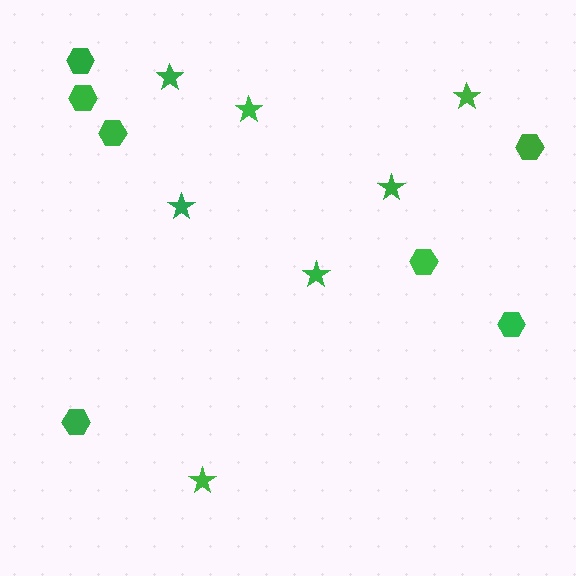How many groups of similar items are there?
There are 2 groups: one group of stars (7) and one group of hexagons (7).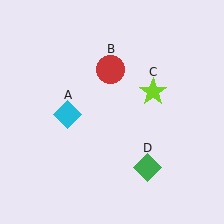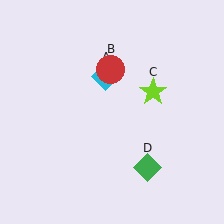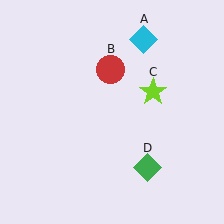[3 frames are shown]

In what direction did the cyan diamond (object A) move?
The cyan diamond (object A) moved up and to the right.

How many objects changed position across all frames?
1 object changed position: cyan diamond (object A).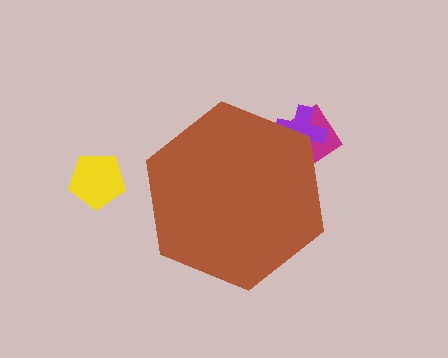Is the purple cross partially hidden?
Yes, the purple cross is partially hidden behind the brown hexagon.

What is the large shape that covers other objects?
A brown hexagon.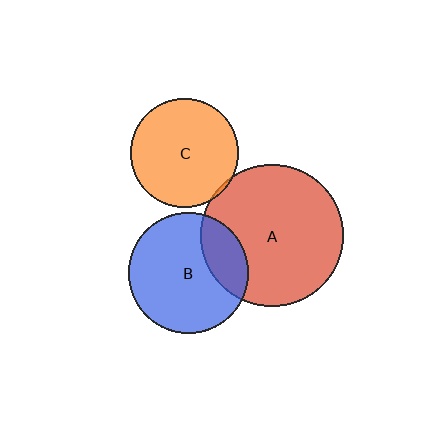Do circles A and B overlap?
Yes.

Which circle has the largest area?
Circle A (red).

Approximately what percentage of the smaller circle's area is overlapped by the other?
Approximately 25%.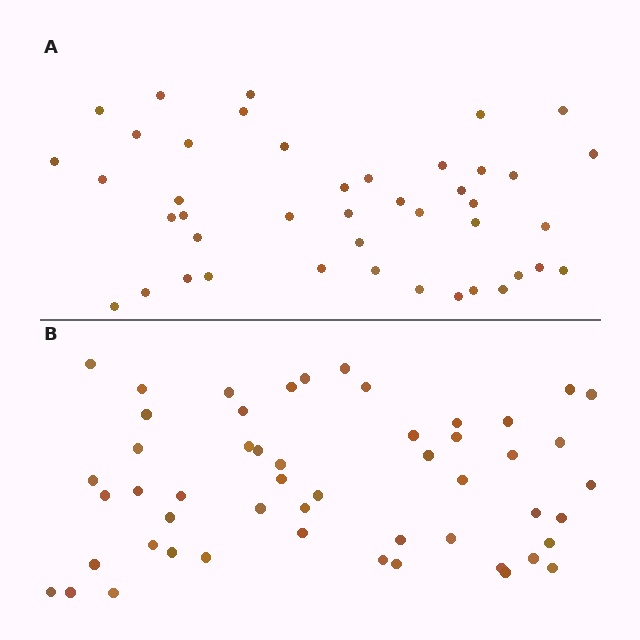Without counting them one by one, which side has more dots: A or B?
Region B (the bottom region) has more dots.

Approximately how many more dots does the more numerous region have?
Region B has roughly 8 or so more dots than region A.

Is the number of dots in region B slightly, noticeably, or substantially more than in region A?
Region B has only slightly more — the two regions are fairly close. The ratio is roughly 1.2 to 1.